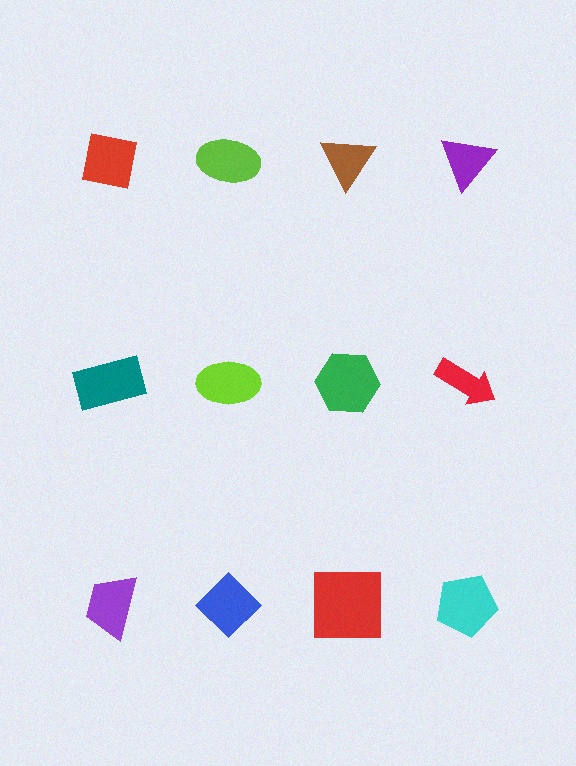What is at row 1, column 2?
A lime ellipse.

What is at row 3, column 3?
A red square.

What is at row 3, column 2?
A blue diamond.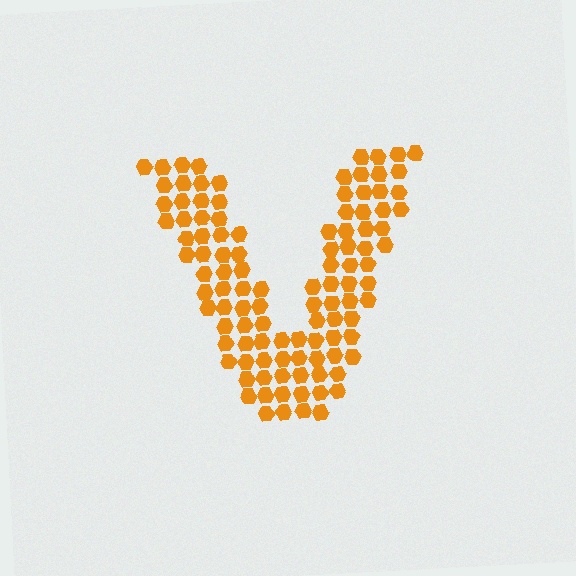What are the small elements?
The small elements are hexagons.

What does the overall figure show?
The overall figure shows the letter V.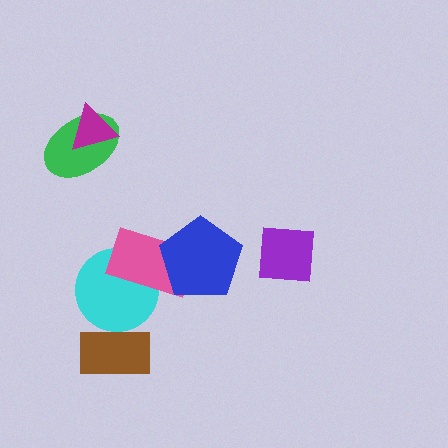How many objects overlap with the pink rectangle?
2 objects overlap with the pink rectangle.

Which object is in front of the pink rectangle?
The blue pentagon is in front of the pink rectangle.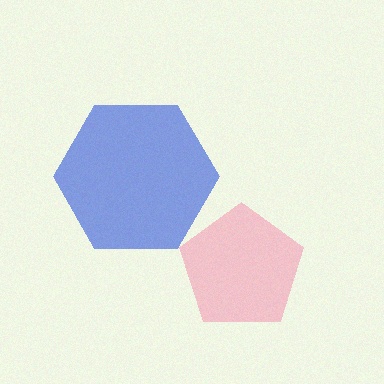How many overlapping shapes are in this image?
There are 2 overlapping shapes in the image.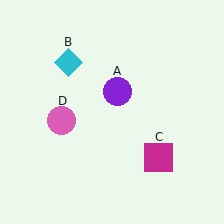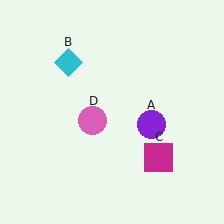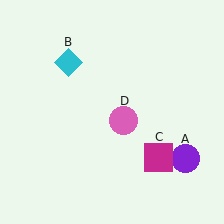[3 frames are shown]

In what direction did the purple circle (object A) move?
The purple circle (object A) moved down and to the right.